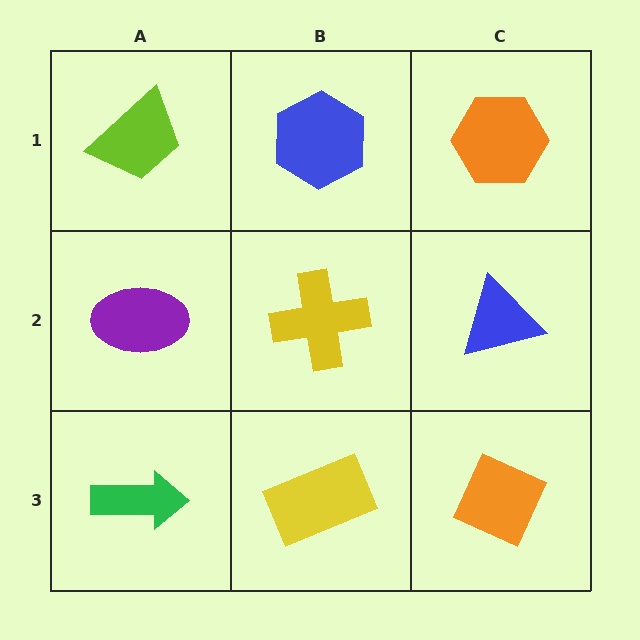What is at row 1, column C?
An orange hexagon.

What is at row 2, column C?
A blue triangle.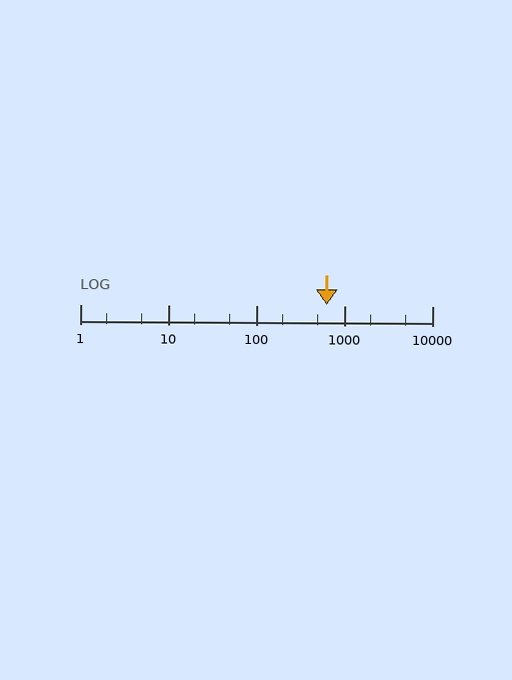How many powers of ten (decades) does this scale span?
The scale spans 4 decades, from 1 to 10000.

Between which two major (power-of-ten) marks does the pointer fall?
The pointer is between 100 and 1000.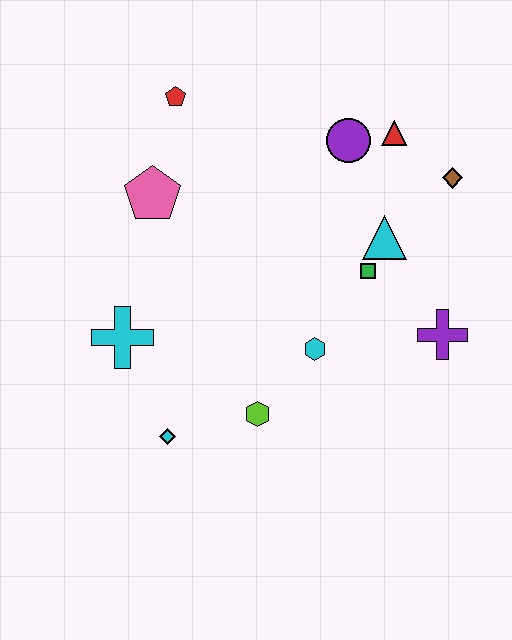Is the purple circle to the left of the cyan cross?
No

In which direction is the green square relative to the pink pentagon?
The green square is to the right of the pink pentagon.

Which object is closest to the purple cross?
The green square is closest to the purple cross.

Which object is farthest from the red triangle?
The cyan diamond is farthest from the red triangle.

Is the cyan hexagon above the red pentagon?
No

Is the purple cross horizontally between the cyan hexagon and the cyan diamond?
No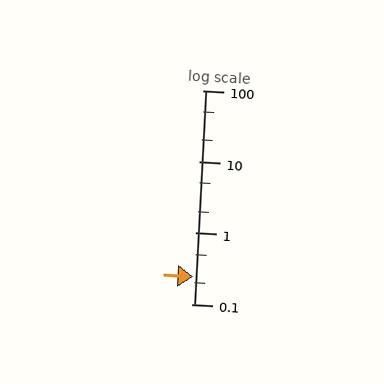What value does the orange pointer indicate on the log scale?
The pointer indicates approximately 0.24.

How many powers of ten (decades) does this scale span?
The scale spans 3 decades, from 0.1 to 100.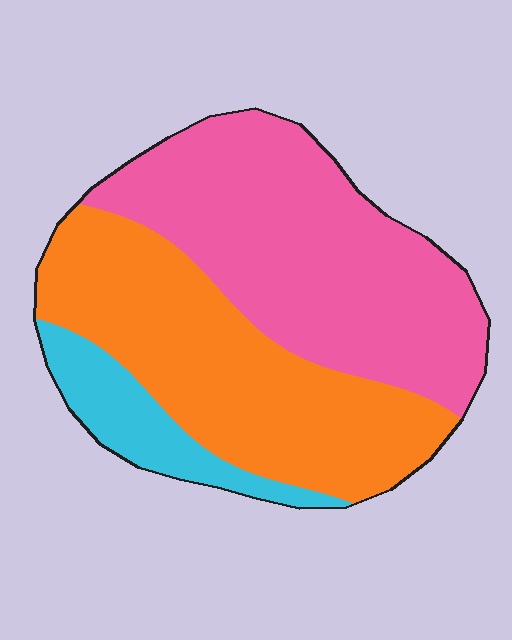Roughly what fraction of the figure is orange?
Orange takes up between a quarter and a half of the figure.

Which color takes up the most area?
Pink, at roughly 45%.